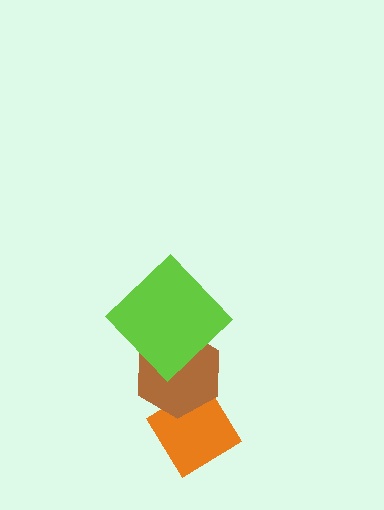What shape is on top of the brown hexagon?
The lime diamond is on top of the brown hexagon.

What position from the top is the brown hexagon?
The brown hexagon is 2nd from the top.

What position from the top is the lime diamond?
The lime diamond is 1st from the top.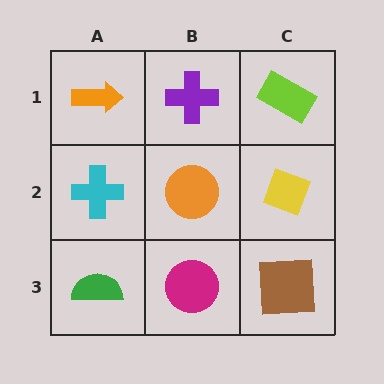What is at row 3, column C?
A brown square.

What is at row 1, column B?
A purple cross.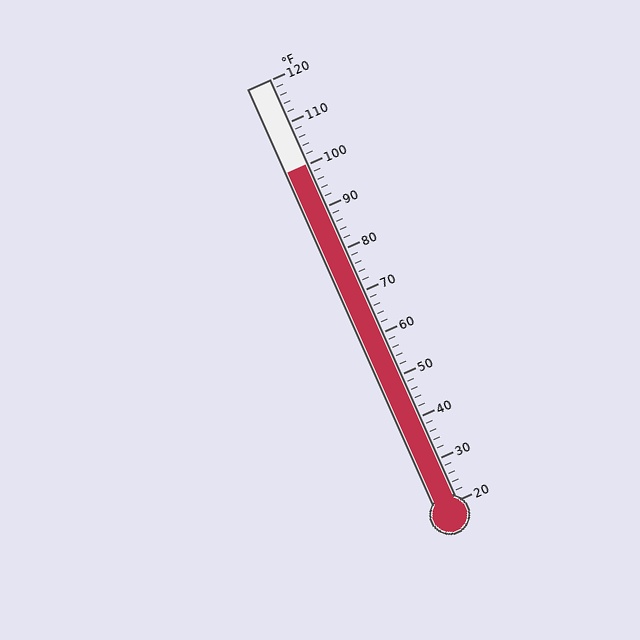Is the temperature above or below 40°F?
The temperature is above 40°F.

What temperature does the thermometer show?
The thermometer shows approximately 100°F.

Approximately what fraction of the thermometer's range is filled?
The thermometer is filled to approximately 80% of its range.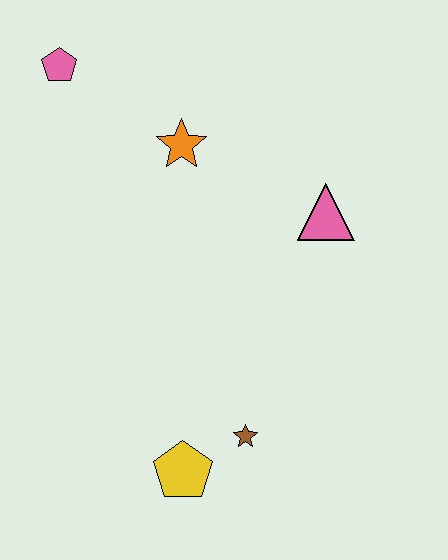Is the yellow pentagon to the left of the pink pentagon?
No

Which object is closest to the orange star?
The pink pentagon is closest to the orange star.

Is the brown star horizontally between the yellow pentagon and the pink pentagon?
No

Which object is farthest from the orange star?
The yellow pentagon is farthest from the orange star.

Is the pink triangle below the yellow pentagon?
No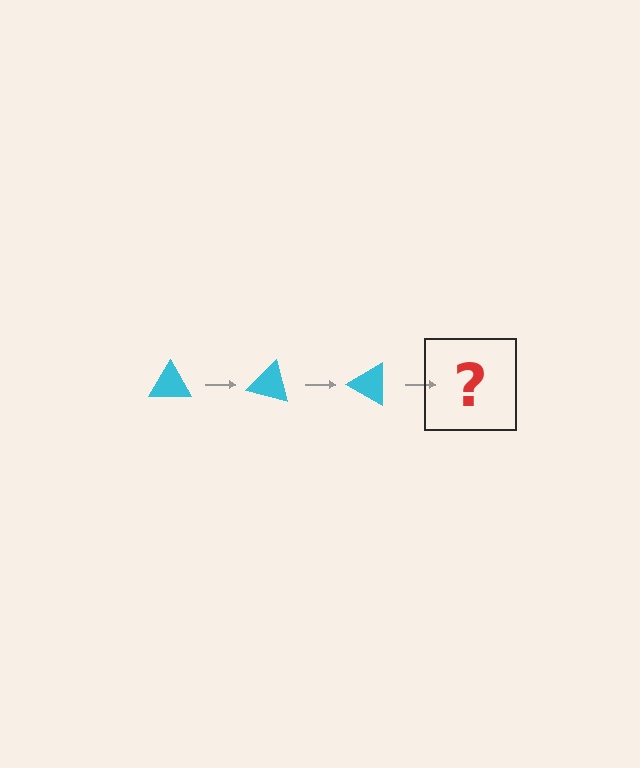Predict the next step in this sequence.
The next step is a cyan triangle rotated 45 degrees.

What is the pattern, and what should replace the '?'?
The pattern is that the triangle rotates 15 degrees each step. The '?' should be a cyan triangle rotated 45 degrees.